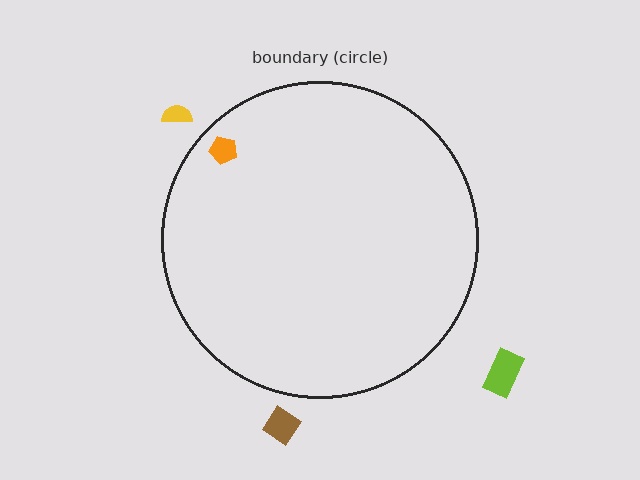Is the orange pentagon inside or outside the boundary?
Inside.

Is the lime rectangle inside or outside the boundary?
Outside.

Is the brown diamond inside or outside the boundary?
Outside.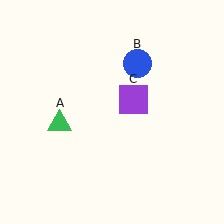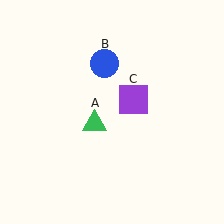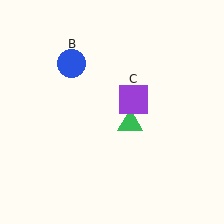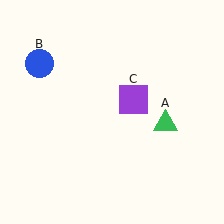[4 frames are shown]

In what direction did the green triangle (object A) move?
The green triangle (object A) moved right.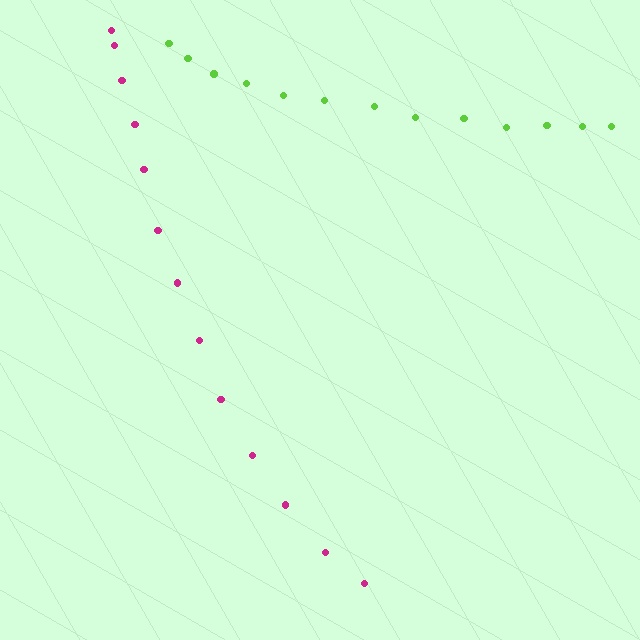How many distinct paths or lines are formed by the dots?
There are 2 distinct paths.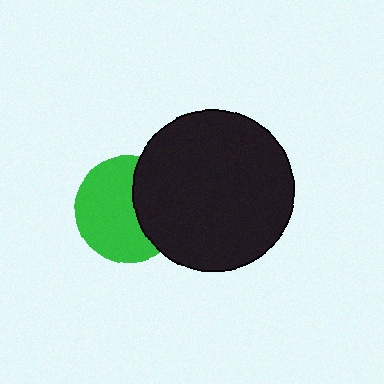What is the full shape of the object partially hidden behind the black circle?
The partially hidden object is a green circle.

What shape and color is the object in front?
The object in front is a black circle.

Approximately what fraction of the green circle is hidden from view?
Roughly 37% of the green circle is hidden behind the black circle.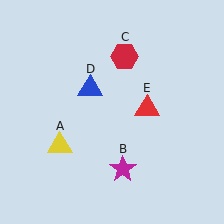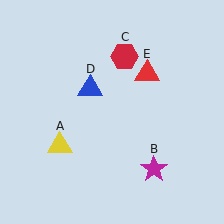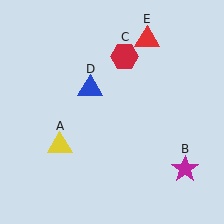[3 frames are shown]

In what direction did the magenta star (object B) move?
The magenta star (object B) moved right.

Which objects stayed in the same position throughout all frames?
Yellow triangle (object A) and red hexagon (object C) and blue triangle (object D) remained stationary.